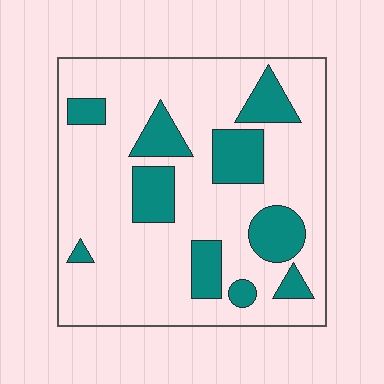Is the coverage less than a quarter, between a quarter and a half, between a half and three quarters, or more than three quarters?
Less than a quarter.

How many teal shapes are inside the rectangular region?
10.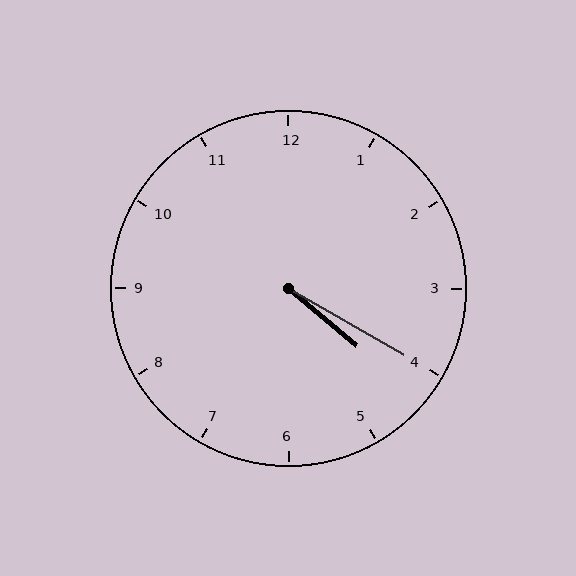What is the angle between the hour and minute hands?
Approximately 10 degrees.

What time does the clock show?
4:20.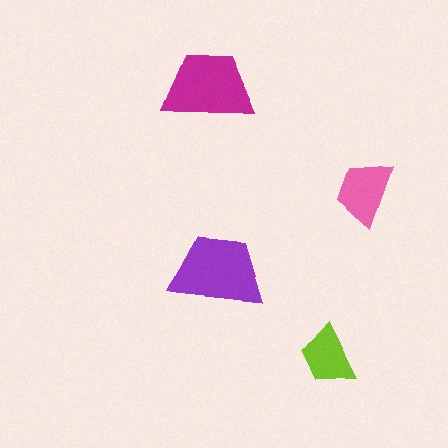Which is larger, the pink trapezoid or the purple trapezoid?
The purple one.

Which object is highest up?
The magenta trapezoid is topmost.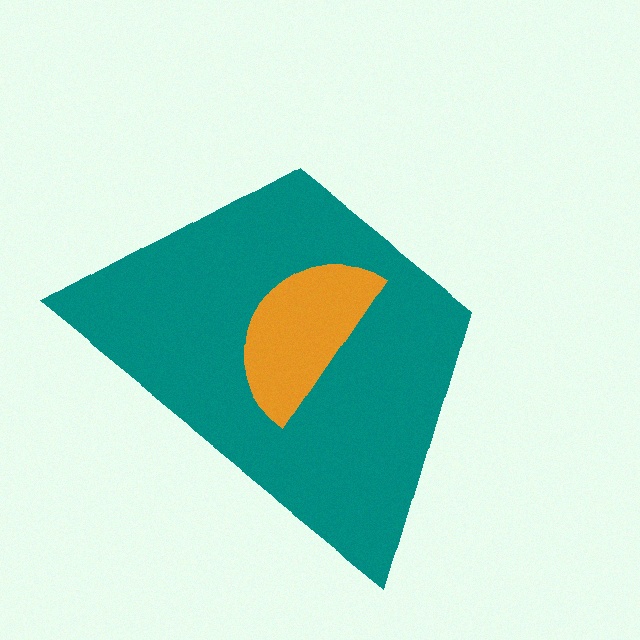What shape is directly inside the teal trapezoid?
The orange semicircle.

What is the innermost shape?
The orange semicircle.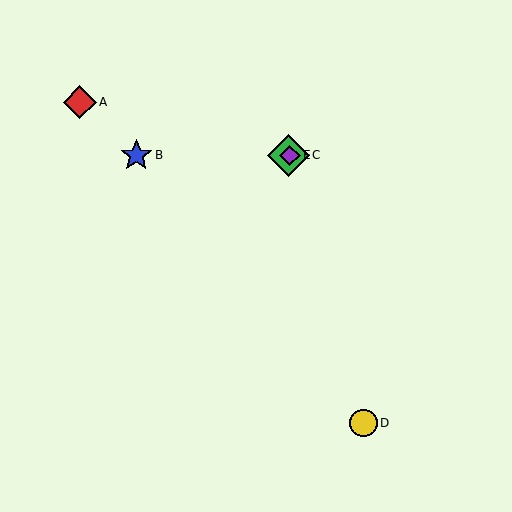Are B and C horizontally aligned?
Yes, both are at y≈155.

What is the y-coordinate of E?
Object E is at y≈155.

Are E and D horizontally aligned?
No, E is at y≈155 and D is at y≈423.